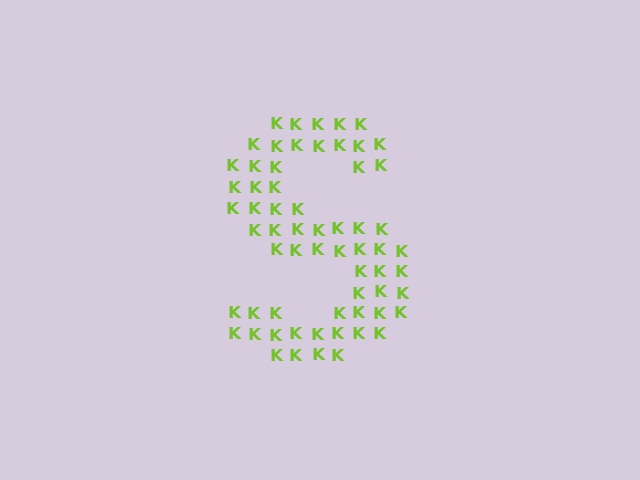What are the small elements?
The small elements are letter K's.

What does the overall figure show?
The overall figure shows the letter S.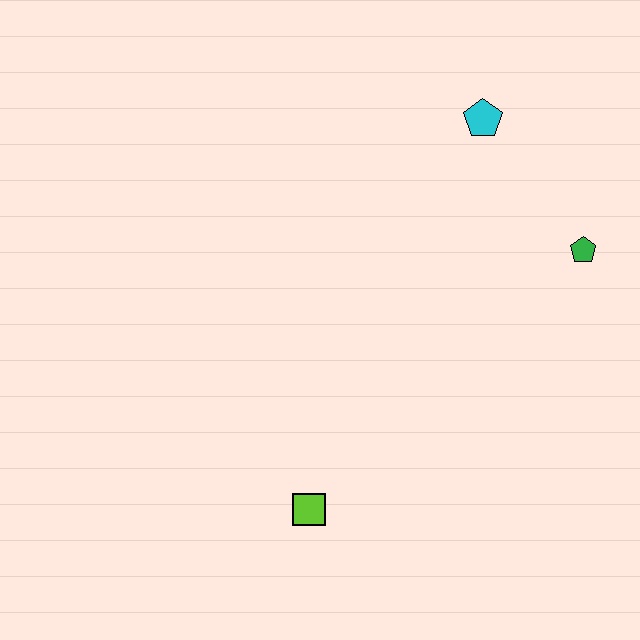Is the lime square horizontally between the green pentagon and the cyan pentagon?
No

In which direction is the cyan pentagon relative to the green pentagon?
The cyan pentagon is above the green pentagon.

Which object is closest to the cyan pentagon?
The green pentagon is closest to the cyan pentagon.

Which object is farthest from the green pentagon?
The lime square is farthest from the green pentagon.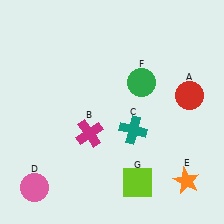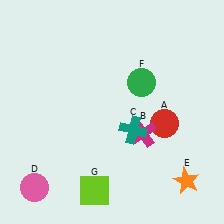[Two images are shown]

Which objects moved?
The objects that moved are: the red circle (A), the magenta cross (B), the lime square (G).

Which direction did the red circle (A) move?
The red circle (A) moved down.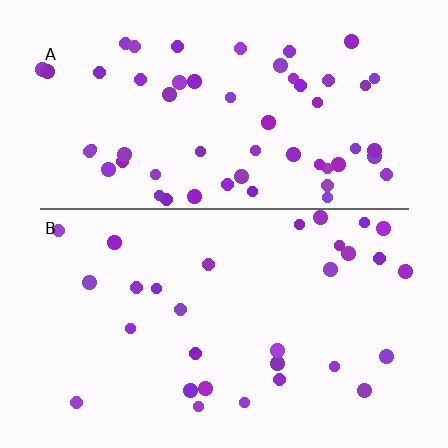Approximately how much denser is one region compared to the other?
Approximately 1.9× — region A over region B.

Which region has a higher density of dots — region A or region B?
A (the top).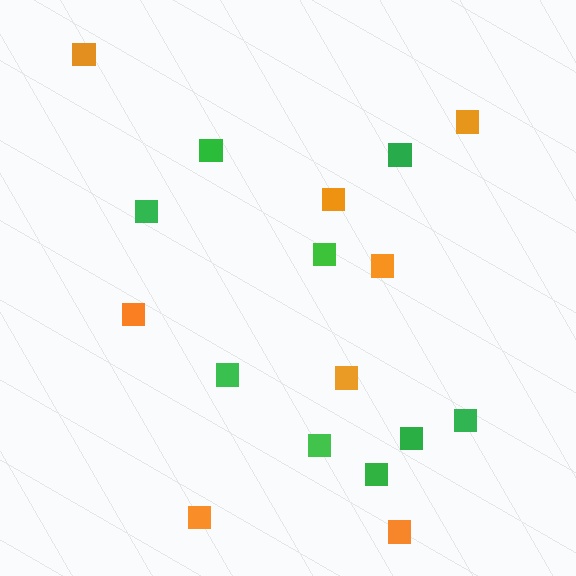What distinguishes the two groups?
There are 2 groups: one group of orange squares (8) and one group of green squares (9).